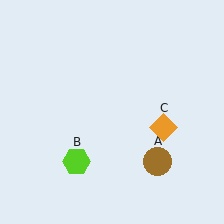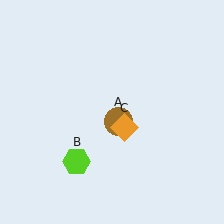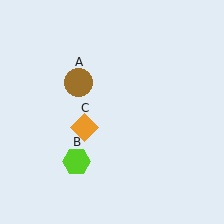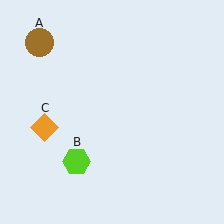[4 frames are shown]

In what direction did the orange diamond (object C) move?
The orange diamond (object C) moved left.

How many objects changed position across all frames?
2 objects changed position: brown circle (object A), orange diamond (object C).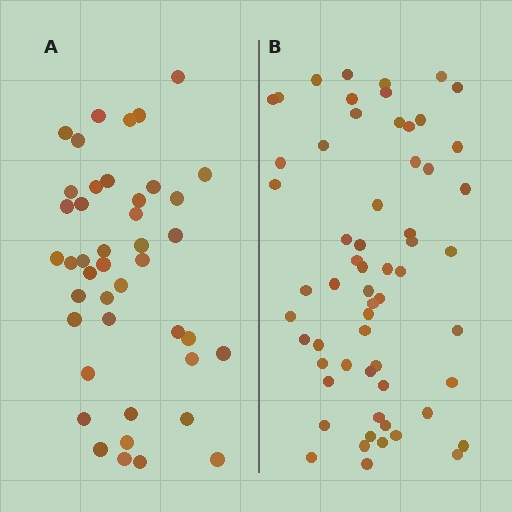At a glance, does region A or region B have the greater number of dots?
Region B (the right region) has more dots.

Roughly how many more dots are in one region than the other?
Region B has approximately 15 more dots than region A.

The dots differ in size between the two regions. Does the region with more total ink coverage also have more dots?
No. Region A has more total ink coverage because its dots are larger, but region B actually contains more individual dots. Total area can be misleading — the number of items is what matters here.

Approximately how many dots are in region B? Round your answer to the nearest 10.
About 60 dots.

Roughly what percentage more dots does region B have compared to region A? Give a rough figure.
About 40% more.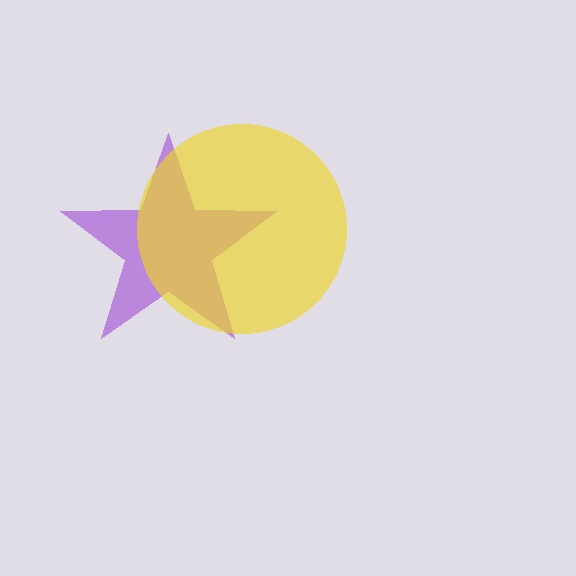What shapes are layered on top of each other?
The layered shapes are: a purple star, a yellow circle.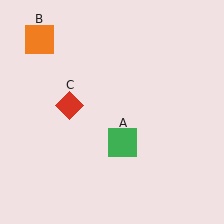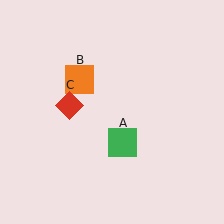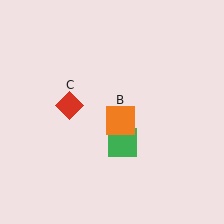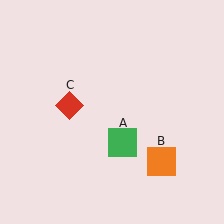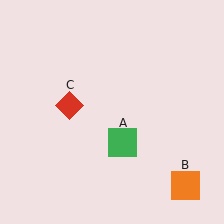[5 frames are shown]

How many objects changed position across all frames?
1 object changed position: orange square (object B).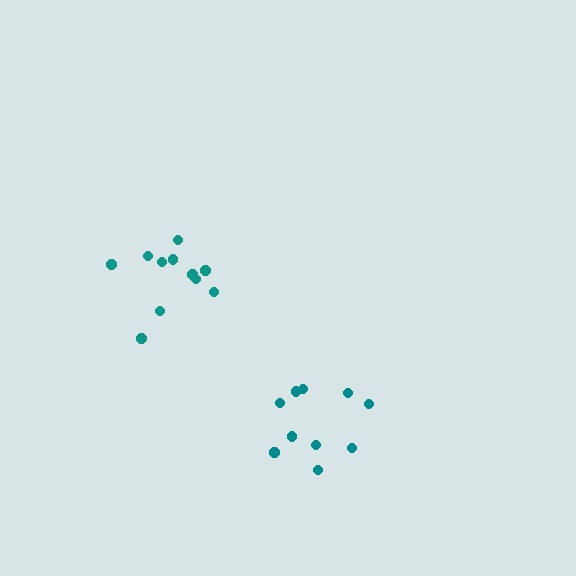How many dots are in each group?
Group 1: 10 dots, Group 2: 11 dots (21 total).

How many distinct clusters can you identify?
There are 2 distinct clusters.